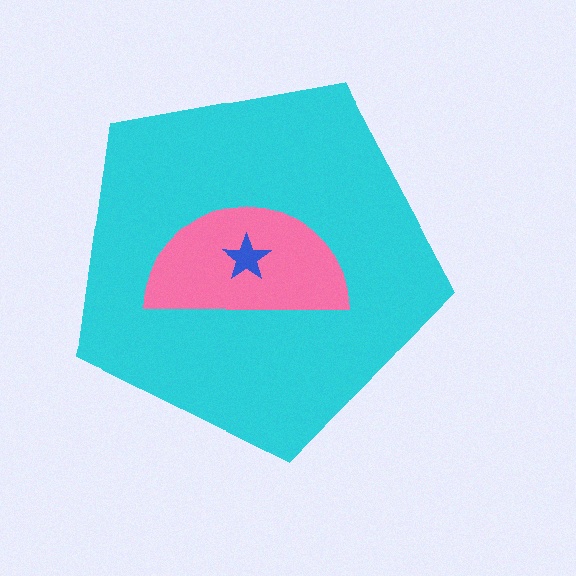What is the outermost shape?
The cyan pentagon.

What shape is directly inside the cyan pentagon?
The pink semicircle.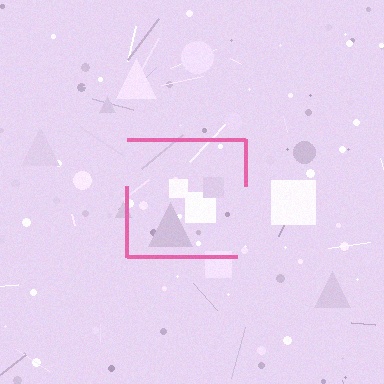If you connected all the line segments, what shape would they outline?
They would outline a square.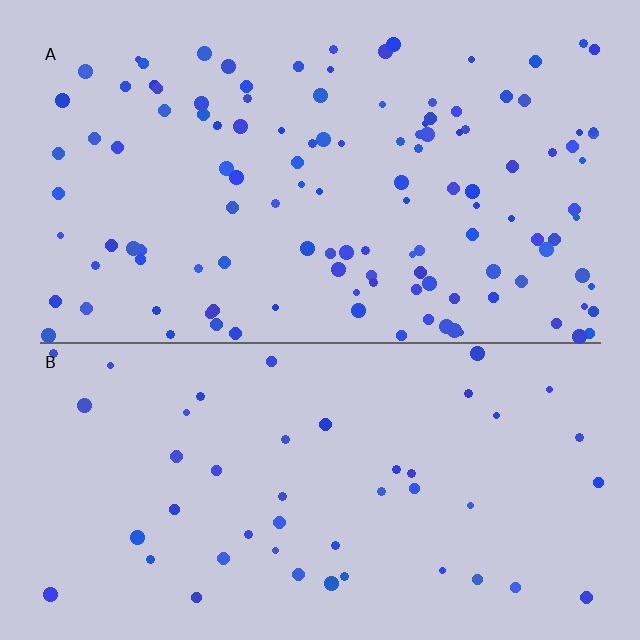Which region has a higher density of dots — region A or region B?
A (the top).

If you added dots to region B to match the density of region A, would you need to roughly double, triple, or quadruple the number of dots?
Approximately triple.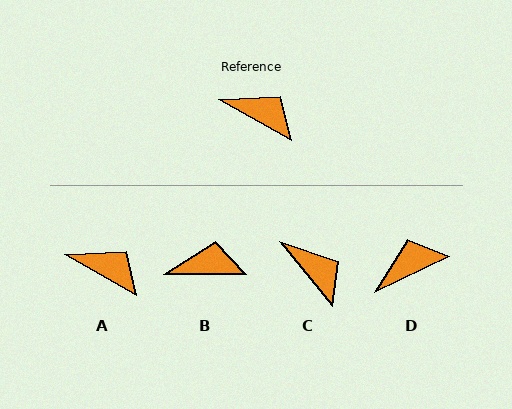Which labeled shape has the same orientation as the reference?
A.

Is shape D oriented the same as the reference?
No, it is off by about 55 degrees.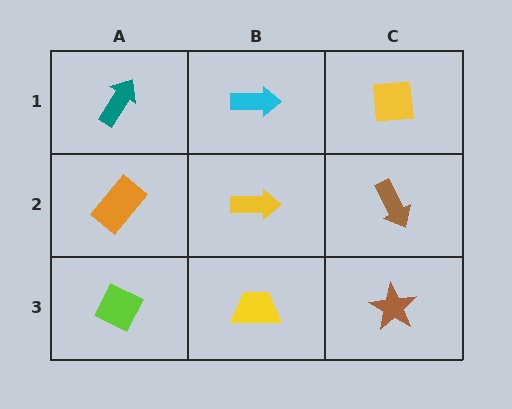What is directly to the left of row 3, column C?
A yellow trapezoid.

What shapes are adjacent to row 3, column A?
An orange rectangle (row 2, column A), a yellow trapezoid (row 3, column B).